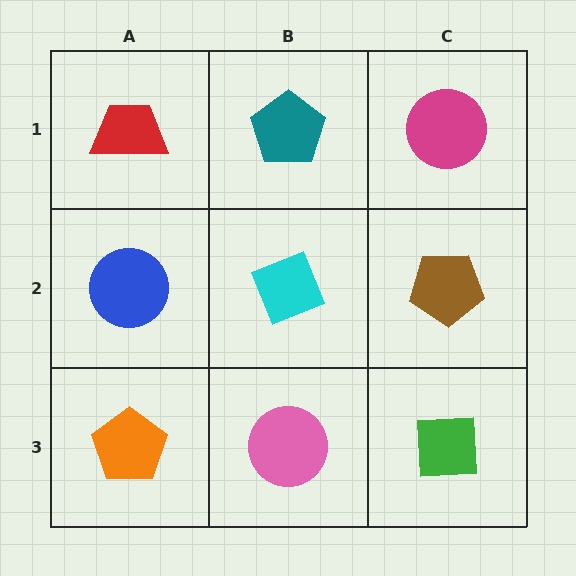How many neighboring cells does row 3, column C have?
2.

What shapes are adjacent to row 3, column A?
A blue circle (row 2, column A), a pink circle (row 3, column B).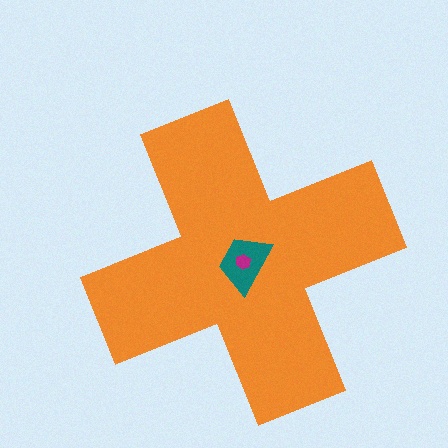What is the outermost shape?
The orange cross.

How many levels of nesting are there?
3.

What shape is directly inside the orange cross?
The teal trapezoid.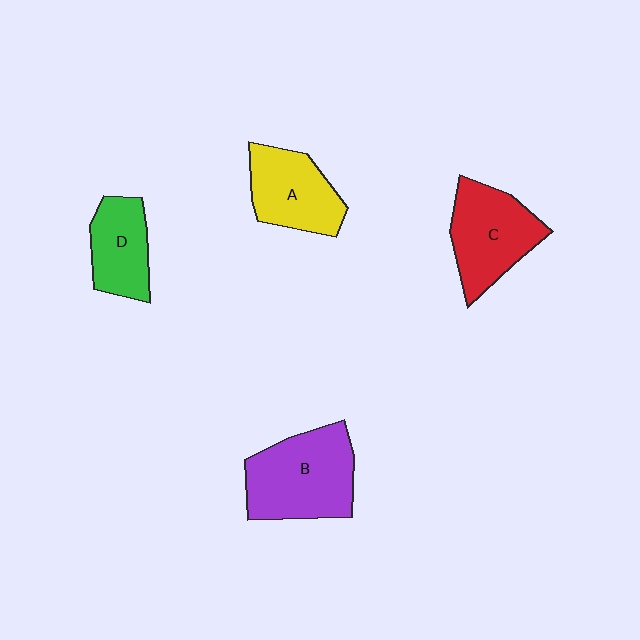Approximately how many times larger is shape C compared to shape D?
Approximately 1.3 times.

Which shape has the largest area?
Shape B (purple).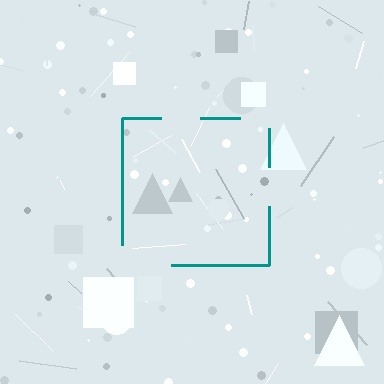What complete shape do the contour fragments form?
The contour fragments form a square.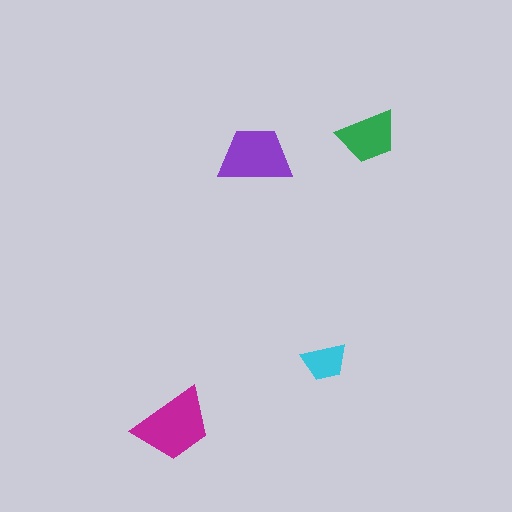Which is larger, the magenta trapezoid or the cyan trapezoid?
The magenta one.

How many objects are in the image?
There are 4 objects in the image.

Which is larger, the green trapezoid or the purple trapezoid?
The purple one.